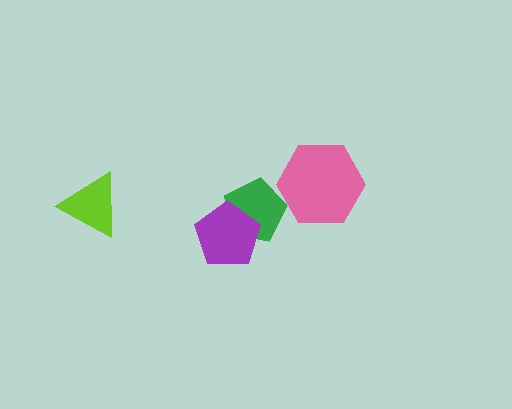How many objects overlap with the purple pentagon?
1 object overlaps with the purple pentagon.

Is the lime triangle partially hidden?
No, no other shape covers it.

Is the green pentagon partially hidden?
Yes, it is partially covered by another shape.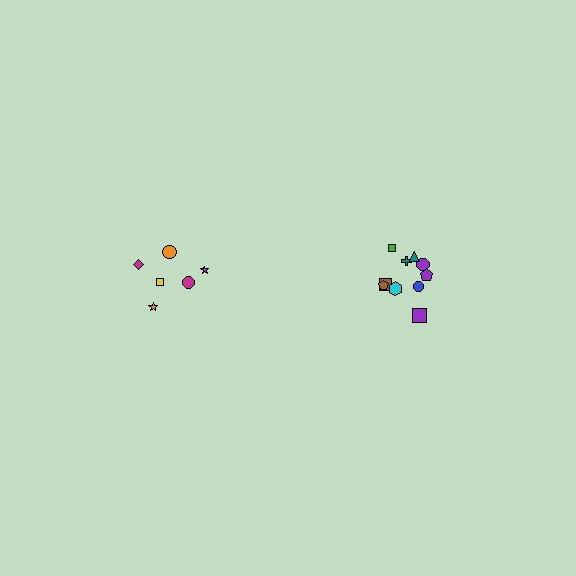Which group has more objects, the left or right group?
The right group.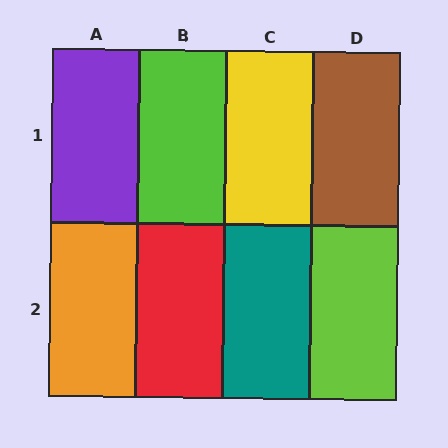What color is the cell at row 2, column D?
Lime.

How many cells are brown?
1 cell is brown.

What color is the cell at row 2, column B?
Red.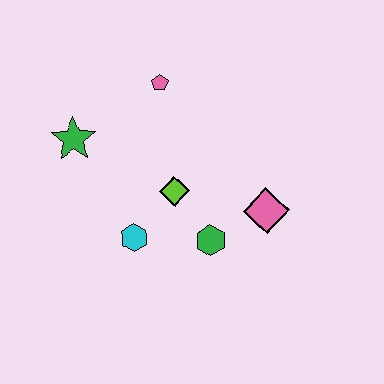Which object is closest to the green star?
The pink pentagon is closest to the green star.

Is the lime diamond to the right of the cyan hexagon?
Yes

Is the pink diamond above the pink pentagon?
No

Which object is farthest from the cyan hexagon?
The pink pentagon is farthest from the cyan hexagon.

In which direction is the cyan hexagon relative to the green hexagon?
The cyan hexagon is to the left of the green hexagon.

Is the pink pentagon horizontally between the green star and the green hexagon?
Yes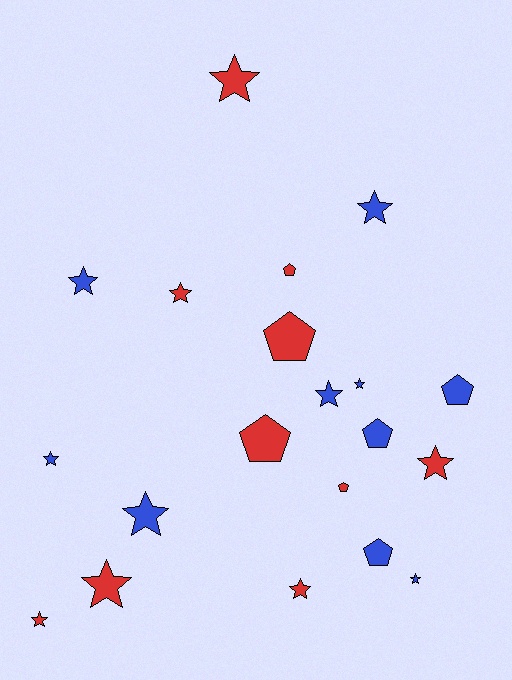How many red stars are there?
There are 6 red stars.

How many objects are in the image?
There are 20 objects.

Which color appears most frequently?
Red, with 10 objects.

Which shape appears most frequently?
Star, with 13 objects.